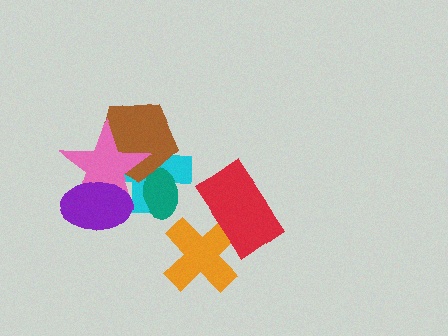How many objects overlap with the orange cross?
1 object overlaps with the orange cross.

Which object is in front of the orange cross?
The red rectangle is in front of the orange cross.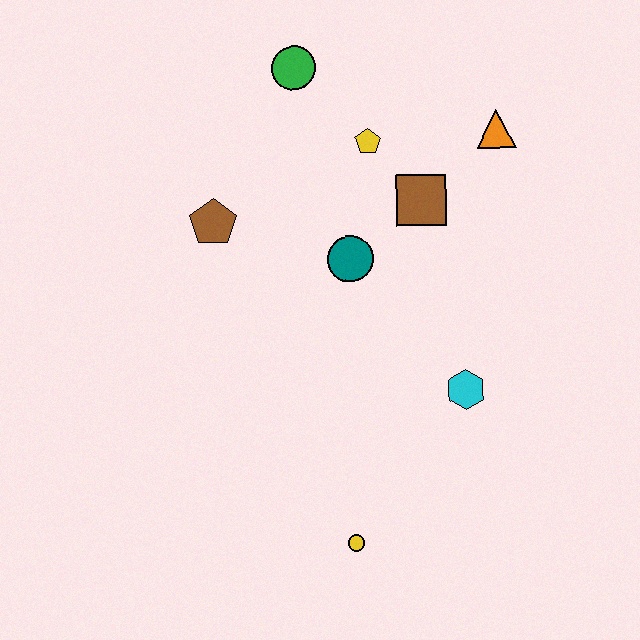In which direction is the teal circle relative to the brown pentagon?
The teal circle is to the right of the brown pentagon.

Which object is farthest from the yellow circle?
The green circle is farthest from the yellow circle.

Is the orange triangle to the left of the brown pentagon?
No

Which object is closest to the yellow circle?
The cyan hexagon is closest to the yellow circle.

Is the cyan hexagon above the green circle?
No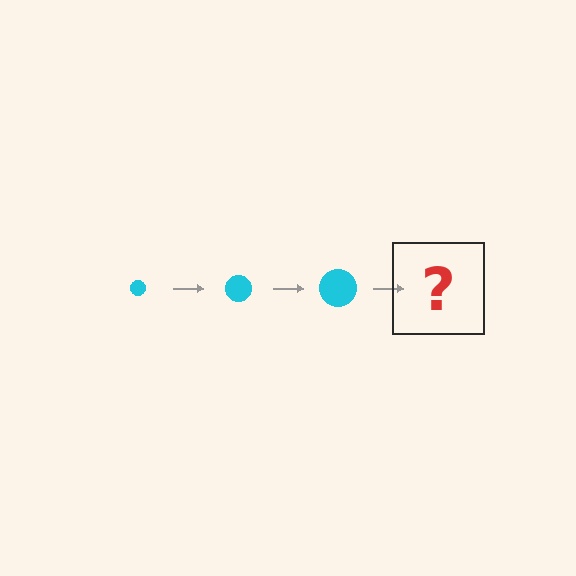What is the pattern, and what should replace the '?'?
The pattern is that the circle gets progressively larger each step. The '?' should be a cyan circle, larger than the previous one.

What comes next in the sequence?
The next element should be a cyan circle, larger than the previous one.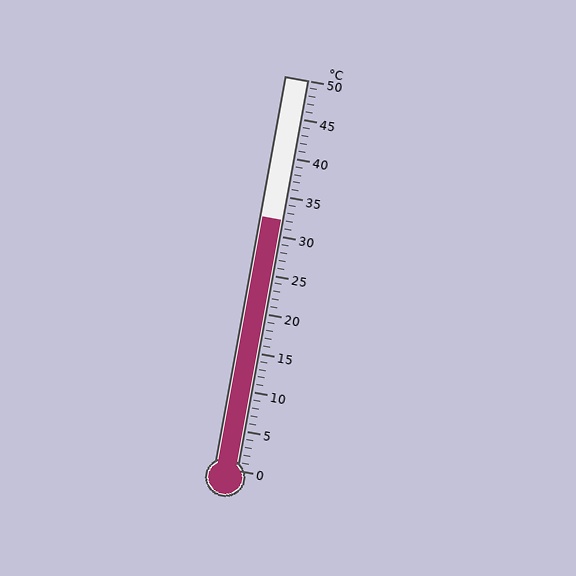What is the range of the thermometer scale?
The thermometer scale ranges from 0°C to 50°C.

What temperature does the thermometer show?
The thermometer shows approximately 32°C.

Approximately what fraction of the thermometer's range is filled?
The thermometer is filled to approximately 65% of its range.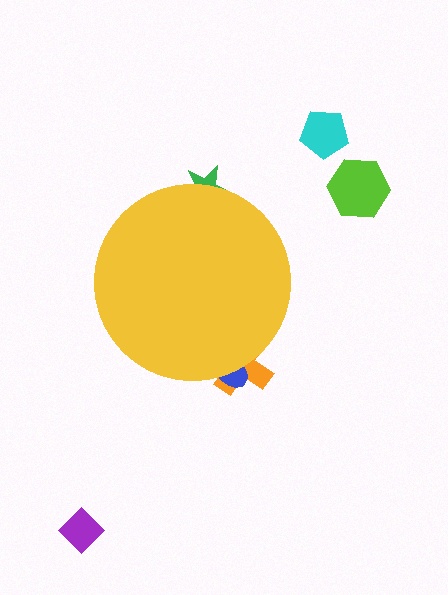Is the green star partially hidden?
Yes, the green star is partially hidden behind the yellow circle.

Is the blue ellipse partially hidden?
Yes, the blue ellipse is partially hidden behind the yellow circle.